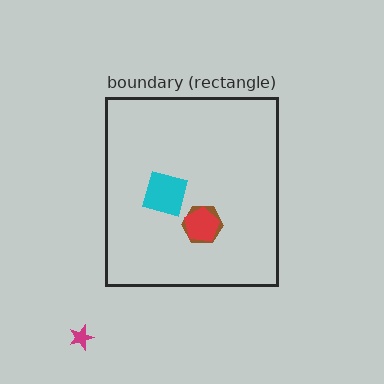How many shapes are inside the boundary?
3 inside, 1 outside.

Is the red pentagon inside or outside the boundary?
Inside.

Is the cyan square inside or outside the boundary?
Inside.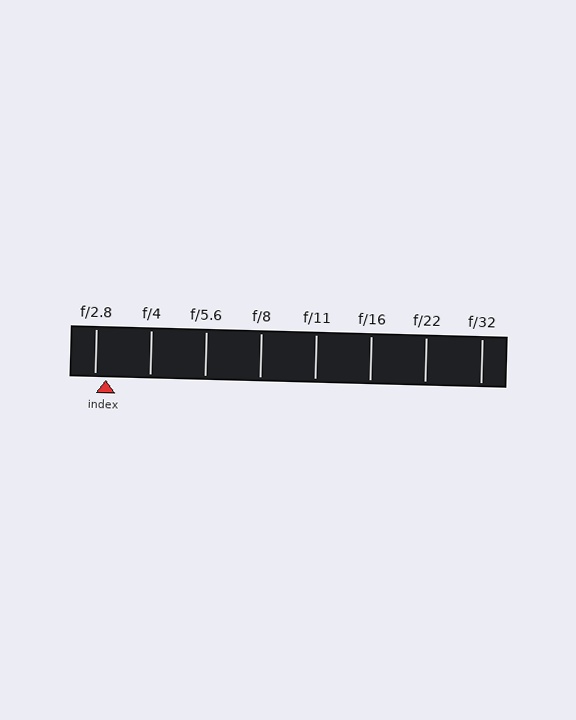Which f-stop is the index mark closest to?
The index mark is closest to f/2.8.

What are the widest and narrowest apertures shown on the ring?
The widest aperture shown is f/2.8 and the narrowest is f/32.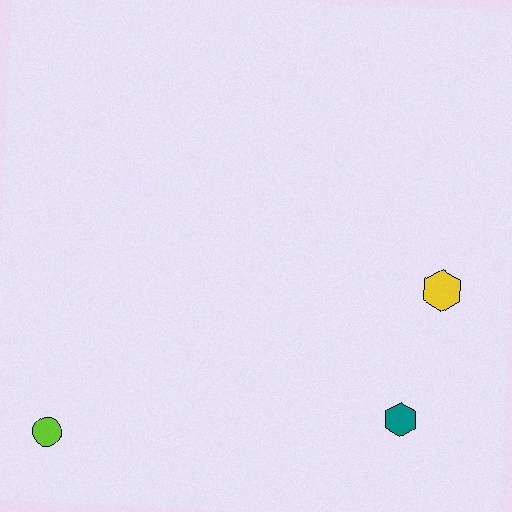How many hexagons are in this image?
There are 2 hexagons.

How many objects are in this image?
There are 3 objects.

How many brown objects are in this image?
There are no brown objects.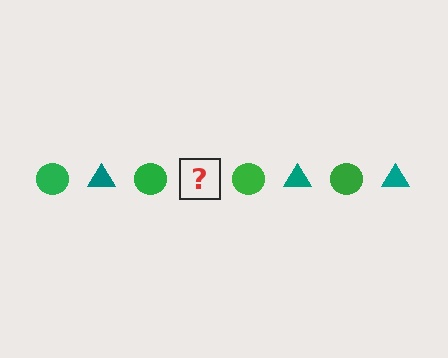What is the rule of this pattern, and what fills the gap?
The rule is that the pattern alternates between green circle and teal triangle. The gap should be filled with a teal triangle.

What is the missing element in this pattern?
The missing element is a teal triangle.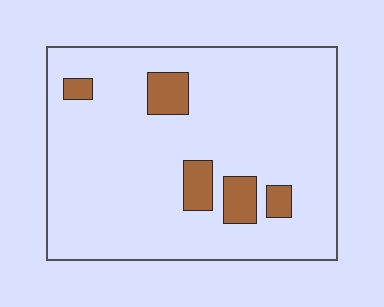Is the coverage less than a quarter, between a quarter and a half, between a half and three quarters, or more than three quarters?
Less than a quarter.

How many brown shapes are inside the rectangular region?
5.